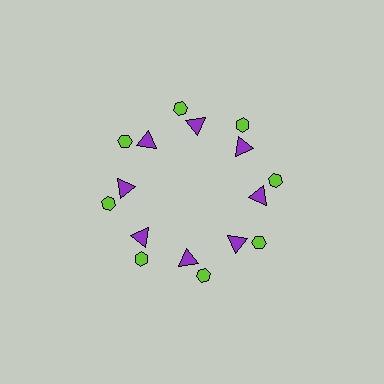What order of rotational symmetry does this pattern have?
This pattern has 8-fold rotational symmetry.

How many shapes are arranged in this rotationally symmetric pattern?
There are 16 shapes, arranged in 8 groups of 2.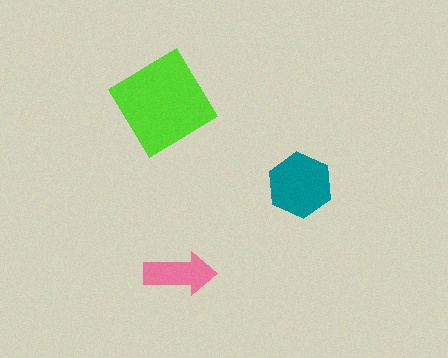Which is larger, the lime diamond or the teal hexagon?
The lime diamond.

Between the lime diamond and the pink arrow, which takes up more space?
The lime diamond.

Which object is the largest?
The lime diamond.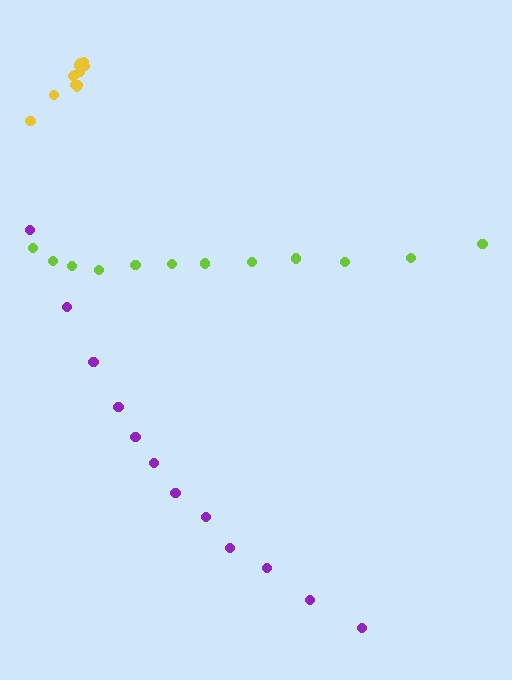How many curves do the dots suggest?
There are 3 distinct paths.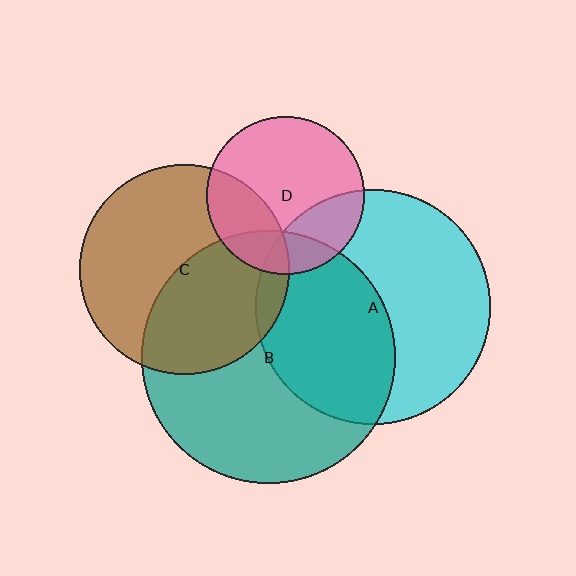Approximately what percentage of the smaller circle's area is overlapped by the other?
Approximately 25%.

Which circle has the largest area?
Circle B (teal).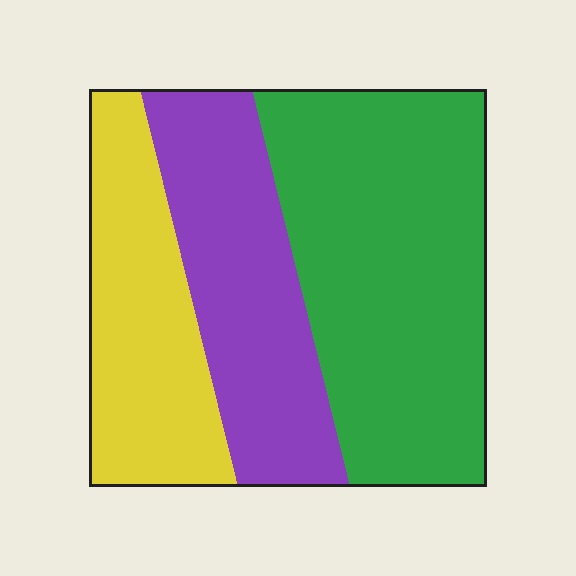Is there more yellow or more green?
Green.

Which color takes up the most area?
Green, at roughly 45%.